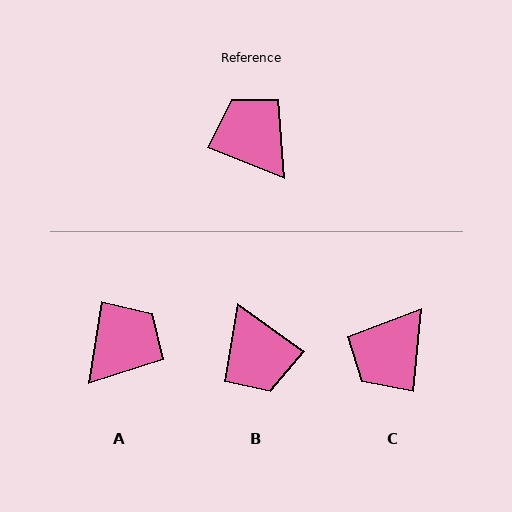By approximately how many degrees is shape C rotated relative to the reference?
Approximately 106 degrees counter-clockwise.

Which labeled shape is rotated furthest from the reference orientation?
B, about 167 degrees away.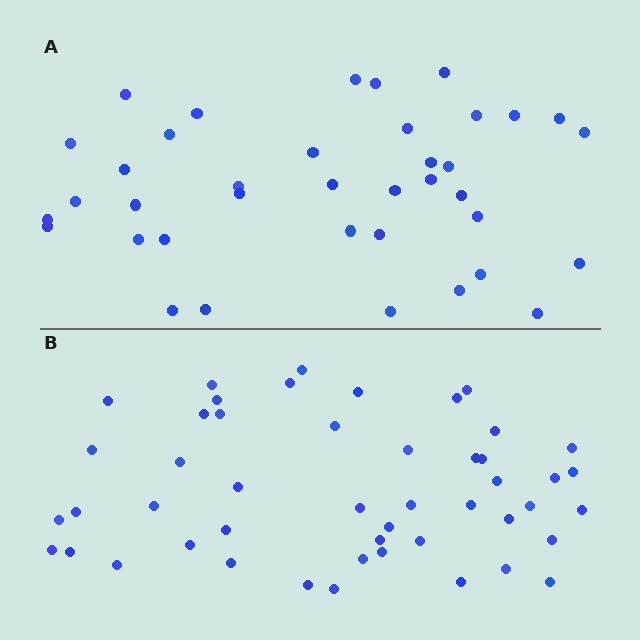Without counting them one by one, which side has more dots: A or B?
Region B (the bottom region) has more dots.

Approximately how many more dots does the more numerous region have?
Region B has roughly 10 or so more dots than region A.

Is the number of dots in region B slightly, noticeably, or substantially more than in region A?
Region B has noticeably more, but not dramatically so. The ratio is roughly 1.3 to 1.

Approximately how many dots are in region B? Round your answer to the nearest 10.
About 50 dots. (The exact count is 48, which rounds to 50.)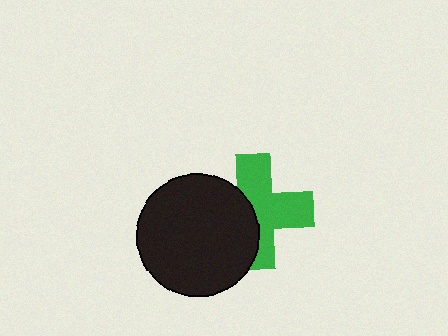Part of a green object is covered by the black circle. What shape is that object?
It is a cross.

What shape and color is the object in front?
The object in front is a black circle.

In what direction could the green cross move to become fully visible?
The green cross could move right. That would shift it out from behind the black circle entirely.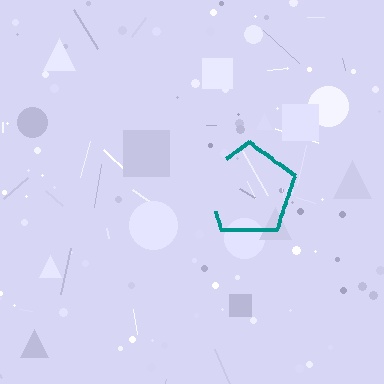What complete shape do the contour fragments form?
The contour fragments form a pentagon.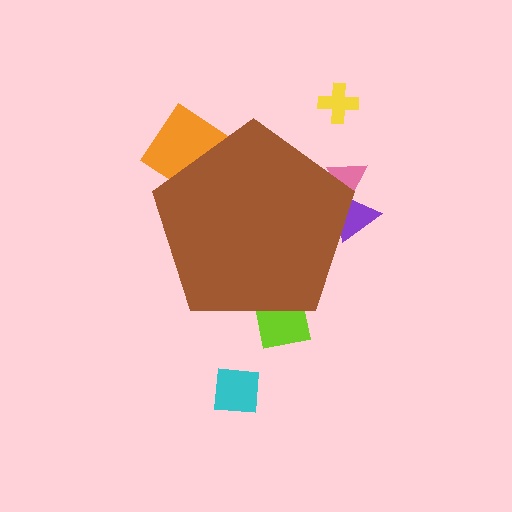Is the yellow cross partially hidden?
No, the yellow cross is fully visible.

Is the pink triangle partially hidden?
Yes, the pink triangle is partially hidden behind the brown pentagon.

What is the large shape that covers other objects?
A brown pentagon.